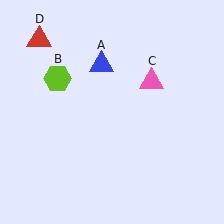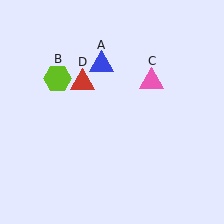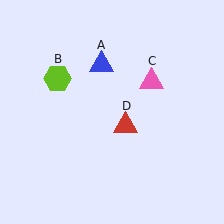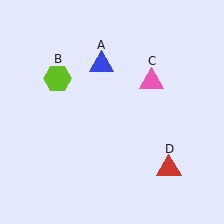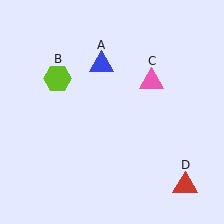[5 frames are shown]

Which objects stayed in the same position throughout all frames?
Blue triangle (object A) and lime hexagon (object B) and pink triangle (object C) remained stationary.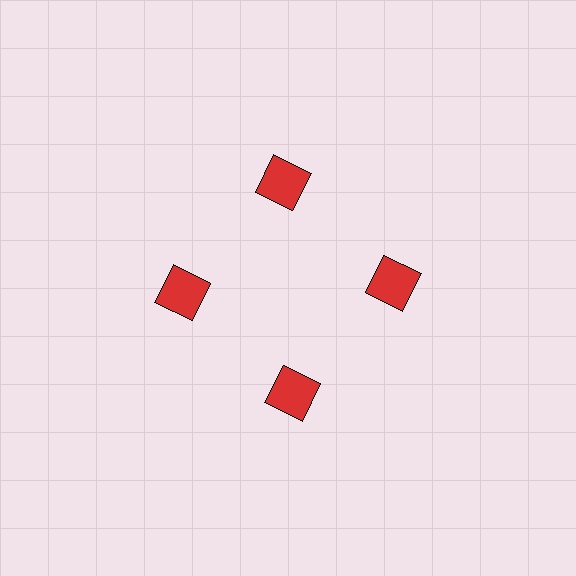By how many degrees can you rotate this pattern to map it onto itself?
The pattern maps onto itself every 90 degrees of rotation.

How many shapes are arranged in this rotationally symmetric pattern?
There are 4 shapes, arranged in 4 groups of 1.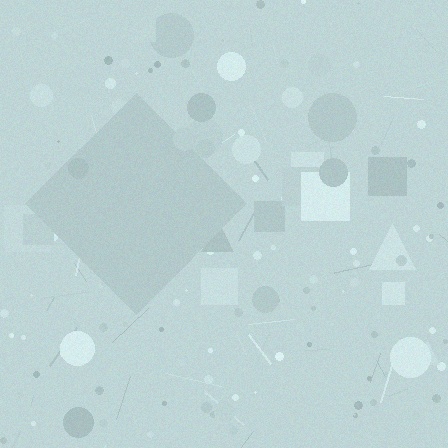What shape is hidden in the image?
A diamond is hidden in the image.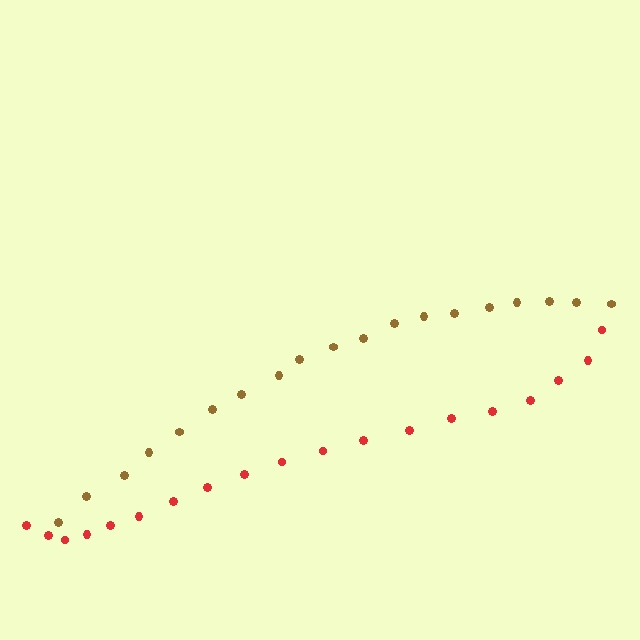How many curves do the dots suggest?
There are 2 distinct paths.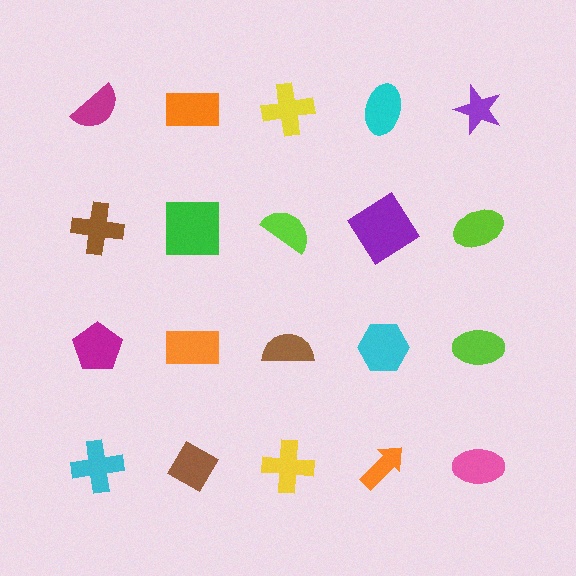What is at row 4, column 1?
A cyan cross.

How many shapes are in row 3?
5 shapes.